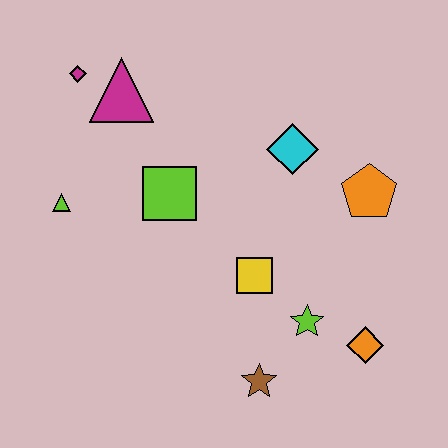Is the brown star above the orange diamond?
No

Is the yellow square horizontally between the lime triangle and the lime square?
No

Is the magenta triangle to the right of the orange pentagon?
No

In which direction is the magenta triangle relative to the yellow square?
The magenta triangle is above the yellow square.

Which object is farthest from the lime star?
The magenta diamond is farthest from the lime star.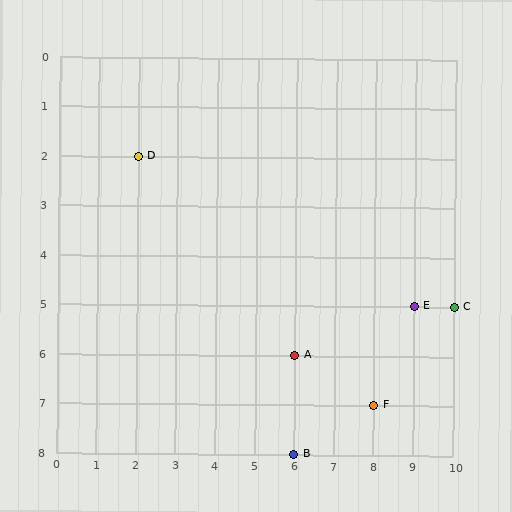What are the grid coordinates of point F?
Point F is at grid coordinates (8, 7).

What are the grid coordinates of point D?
Point D is at grid coordinates (2, 2).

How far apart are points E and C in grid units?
Points E and C are 1 column apart.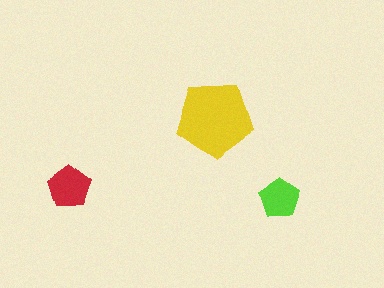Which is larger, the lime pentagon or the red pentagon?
The red one.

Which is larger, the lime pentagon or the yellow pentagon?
The yellow one.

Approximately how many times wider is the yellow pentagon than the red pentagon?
About 2 times wider.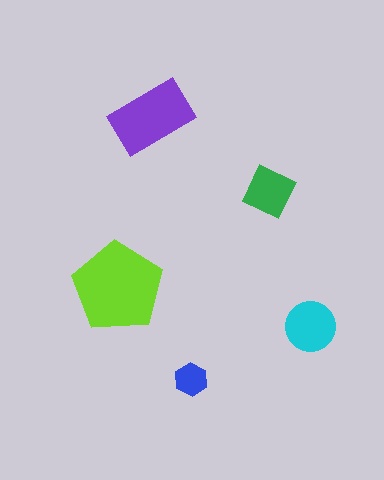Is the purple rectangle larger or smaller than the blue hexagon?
Larger.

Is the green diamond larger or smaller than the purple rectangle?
Smaller.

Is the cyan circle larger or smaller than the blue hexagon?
Larger.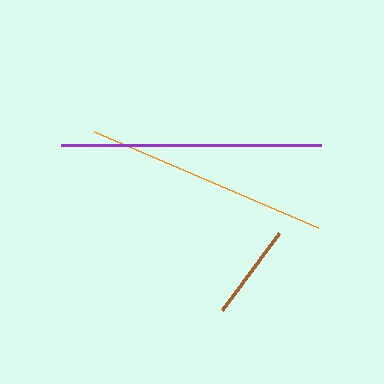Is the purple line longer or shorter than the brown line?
The purple line is longer than the brown line.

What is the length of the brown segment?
The brown segment is approximately 95 pixels long.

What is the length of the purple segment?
The purple segment is approximately 260 pixels long.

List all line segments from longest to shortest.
From longest to shortest: purple, orange, brown.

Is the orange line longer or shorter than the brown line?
The orange line is longer than the brown line.